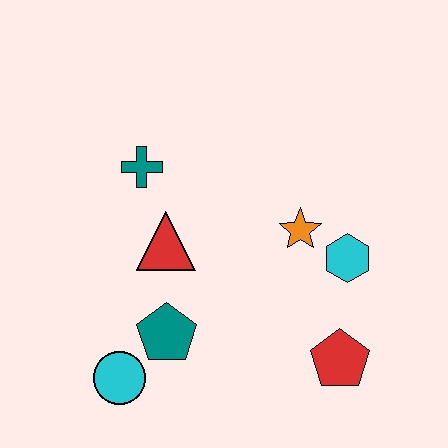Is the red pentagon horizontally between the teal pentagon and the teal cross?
No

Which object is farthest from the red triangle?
The red pentagon is farthest from the red triangle.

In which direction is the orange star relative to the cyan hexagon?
The orange star is to the left of the cyan hexagon.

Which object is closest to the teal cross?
The red triangle is closest to the teal cross.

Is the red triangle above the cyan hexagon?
Yes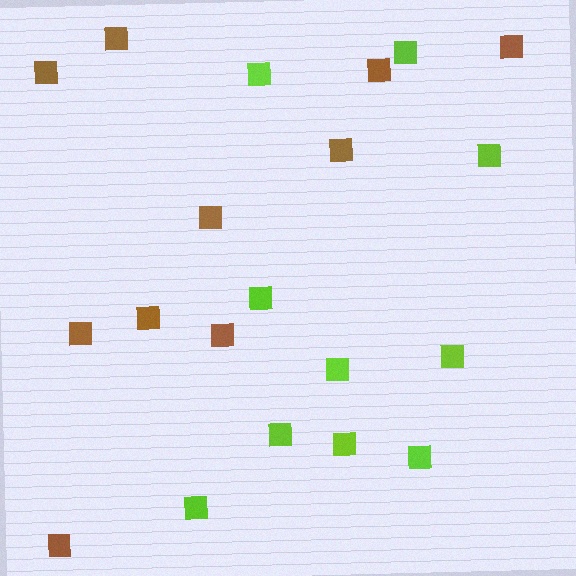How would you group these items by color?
There are 2 groups: one group of brown squares (10) and one group of lime squares (10).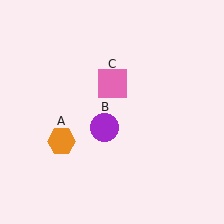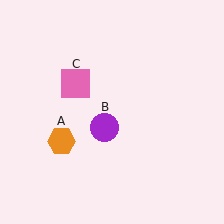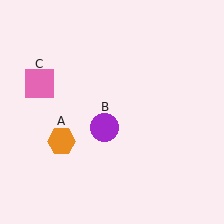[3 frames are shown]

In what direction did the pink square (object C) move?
The pink square (object C) moved left.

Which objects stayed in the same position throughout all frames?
Orange hexagon (object A) and purple circle (object B) remained stationary.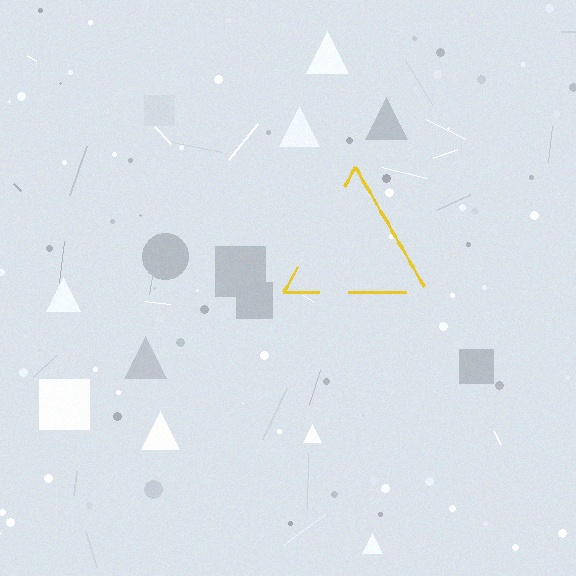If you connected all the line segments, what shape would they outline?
They would outline a triangle.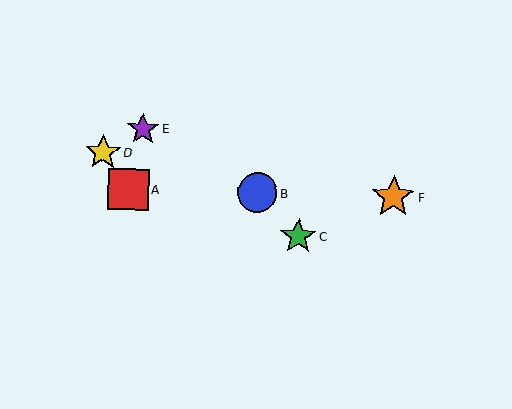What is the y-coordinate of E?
Object E is at y≈129.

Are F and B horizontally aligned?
Yes, both are at y≈197.